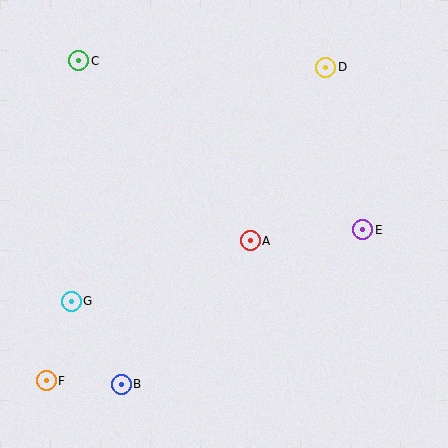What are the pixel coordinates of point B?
Point B is at (121, 384).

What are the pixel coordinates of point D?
Point D is at (326, 67).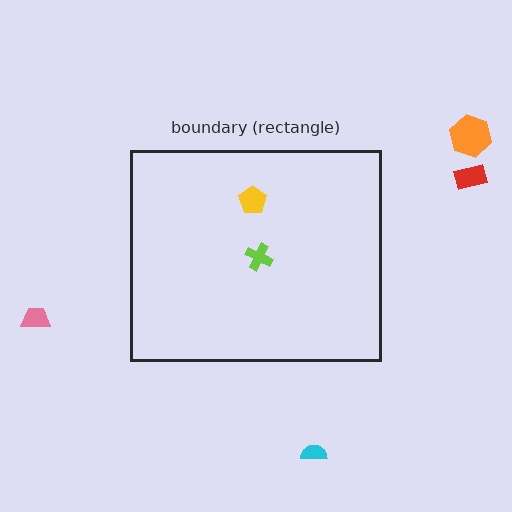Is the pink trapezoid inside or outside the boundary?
Outside.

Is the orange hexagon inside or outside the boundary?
Outside.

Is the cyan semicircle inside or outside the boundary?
Outside.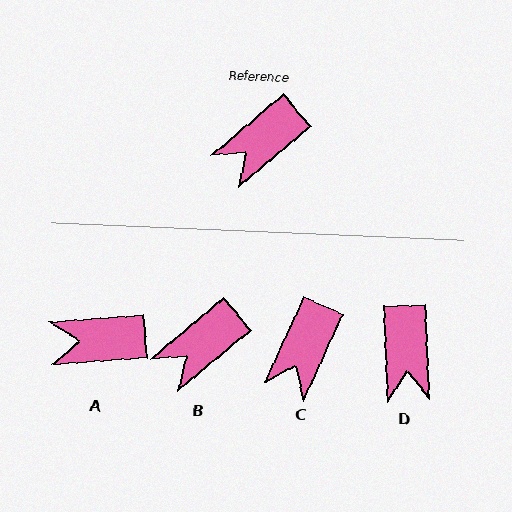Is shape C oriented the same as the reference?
No, it is off by about 25 degrees.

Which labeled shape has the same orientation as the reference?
B.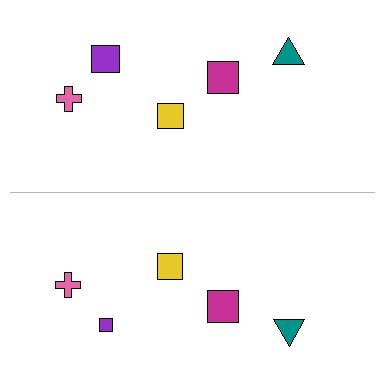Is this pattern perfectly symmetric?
No, the pattern is not perfectly symmetric. The purple square on the bottom side has a different size than its mirror counterpart.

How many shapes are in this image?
There are 10 shapes in this image.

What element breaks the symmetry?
The purple square on the bottom side has a different size than its mirror counterpart.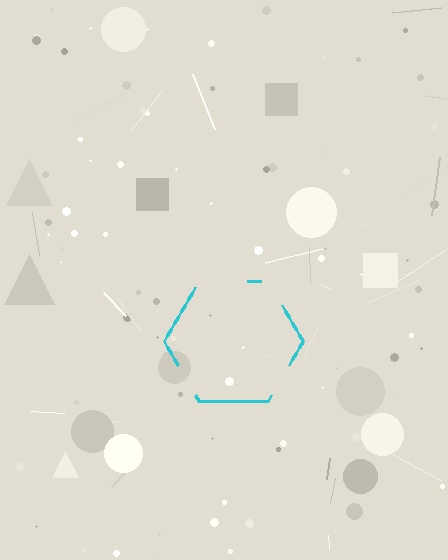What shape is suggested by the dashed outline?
The dashed outline suggests a hexagon.